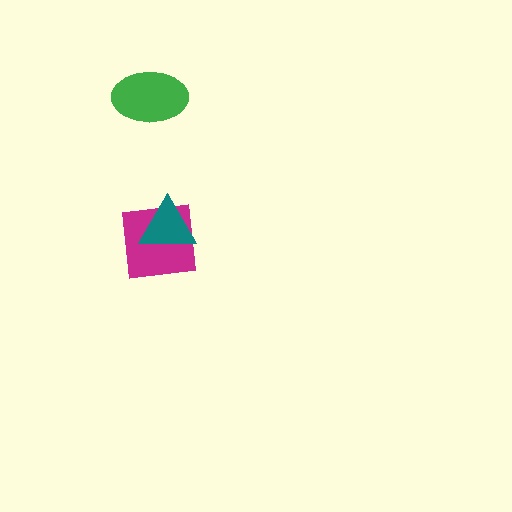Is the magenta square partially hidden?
Yes, it is partially covered by another shape.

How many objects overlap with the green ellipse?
0 objects overlap with the green ellipse.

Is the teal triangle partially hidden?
No, no other shape covers it.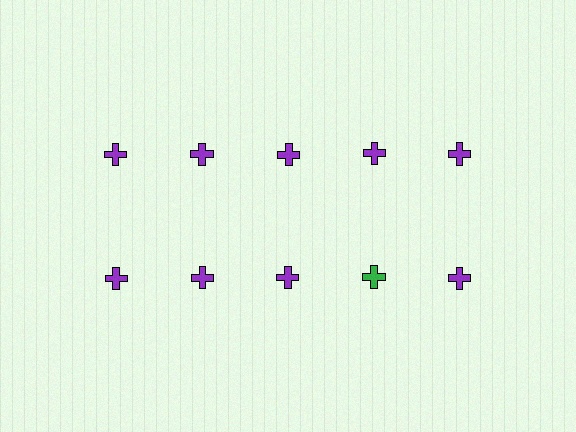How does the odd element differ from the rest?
It has a different color: green instead of purple.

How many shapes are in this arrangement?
There are 10 shapes arranged in a grid pattern.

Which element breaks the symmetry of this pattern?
The green cross in the second row, second from right column breaks the symmetry. All other shapes are purple crosses.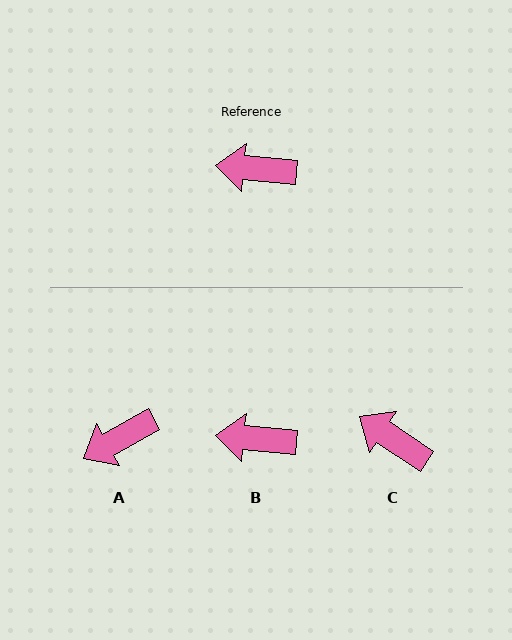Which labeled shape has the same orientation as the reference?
B.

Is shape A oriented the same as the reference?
No, it is off by about 34 degrees.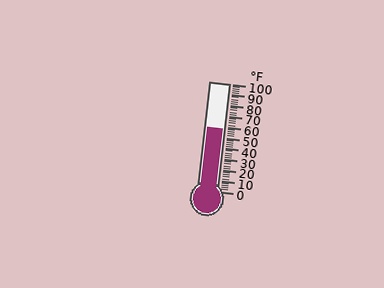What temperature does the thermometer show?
The thermometer shows approximately 58°F.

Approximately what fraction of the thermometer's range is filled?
The thermometer is filled to approximately 60% of its range.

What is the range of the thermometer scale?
The thermometer scale ranges from 0°F to 100°F.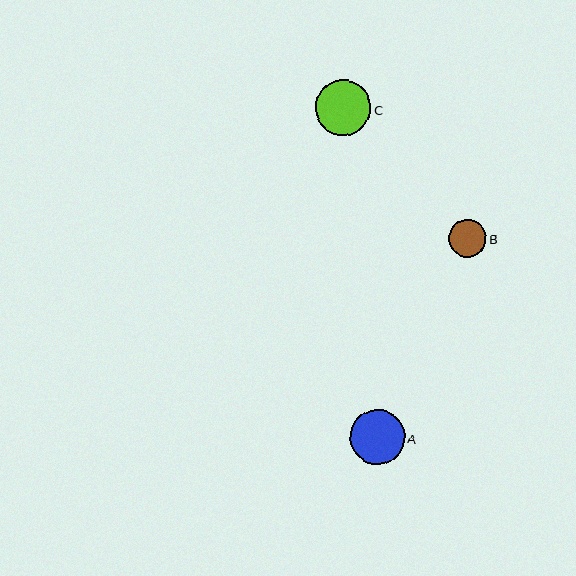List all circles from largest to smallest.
From largest to smallest: C, A, B.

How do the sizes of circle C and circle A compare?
Circle C and circle A are approximately the same size.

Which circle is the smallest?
Circle B is the smallest with a size of approximately 38 pixels.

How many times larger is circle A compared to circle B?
Circle A is approximately 1.5 times the size of circle B.